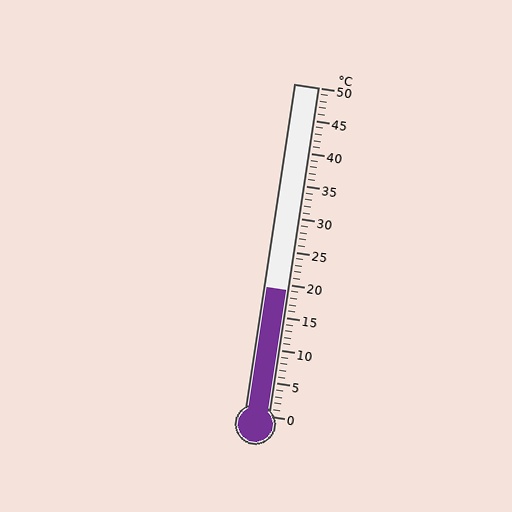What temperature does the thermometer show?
The thermometer shows approximately 19°C.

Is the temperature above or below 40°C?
The temperature is below 40°C.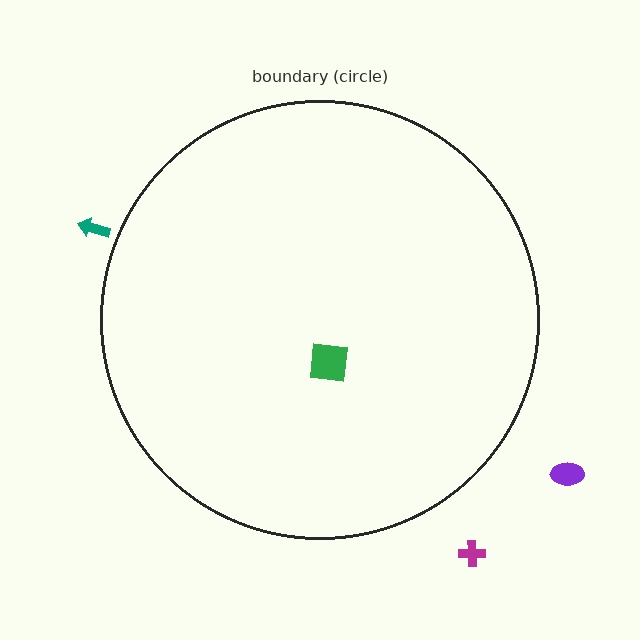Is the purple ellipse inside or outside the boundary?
Outside.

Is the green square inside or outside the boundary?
Inside.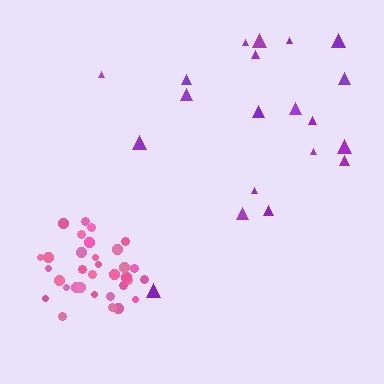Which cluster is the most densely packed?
Pink.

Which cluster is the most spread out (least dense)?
Purple.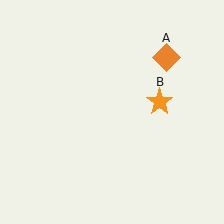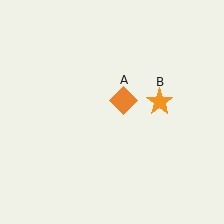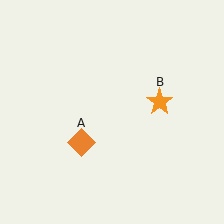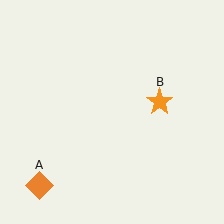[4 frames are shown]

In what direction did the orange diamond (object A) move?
The orange diamond (object A) moved down and to the left.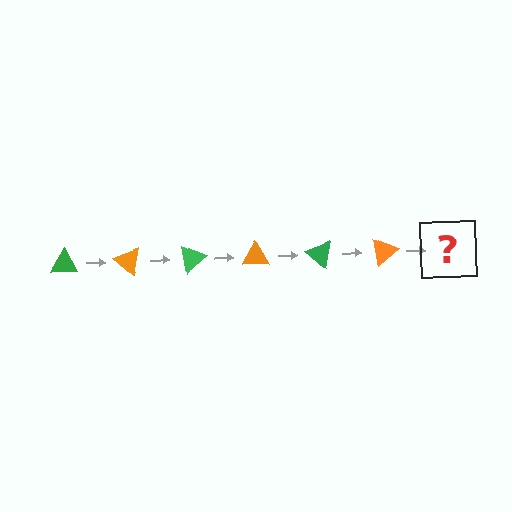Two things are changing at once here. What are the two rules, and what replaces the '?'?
The two rules are that it rotates 40 degrees each step and the color cycles through green and orange. The '?' should be a green triangle, rotated 240 degrees from the start.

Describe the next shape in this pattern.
It should be a green triangle, rotated 240 degrees from the start.